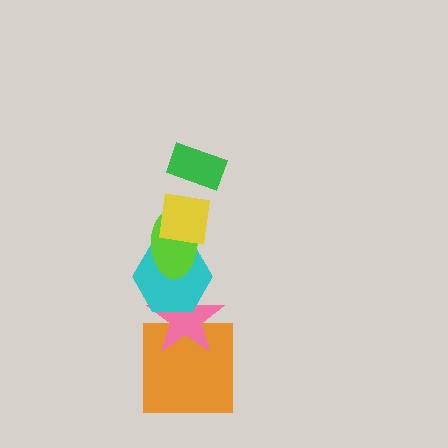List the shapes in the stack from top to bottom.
From top to bottom: the green rectangle, the yellow square, the lime ellipse, the cyan hexagon, the pink star, the orange square.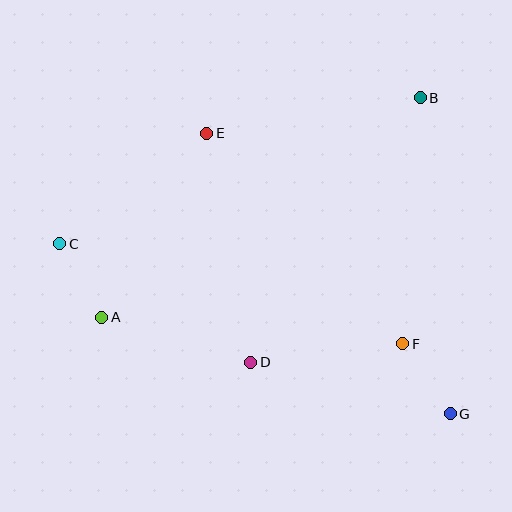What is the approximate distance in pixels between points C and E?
The distance between C and E is approximately 183 pixels.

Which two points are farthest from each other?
Points C and G are farthest from each other.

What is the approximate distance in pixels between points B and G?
The distance between B and G is approximately 317 pixels.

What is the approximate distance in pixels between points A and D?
The distance between A and D is approximately 156 pixels.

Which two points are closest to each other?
Points F and G are closest to each other.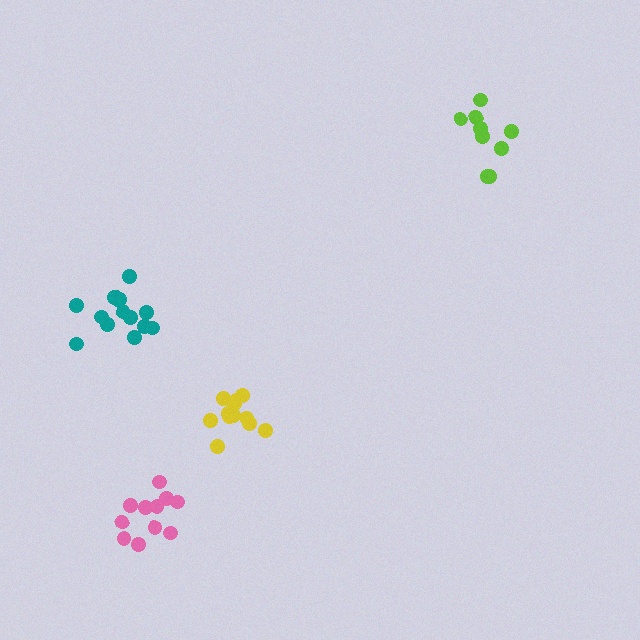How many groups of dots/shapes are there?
There are 4 groups.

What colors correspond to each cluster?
The clusters are colored: teal, lime, pink, yellow.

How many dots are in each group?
Group 1: 13 dots, Group 2: 9 dots, Group 3: 11 dots, Group 4: 12 dots (45 total).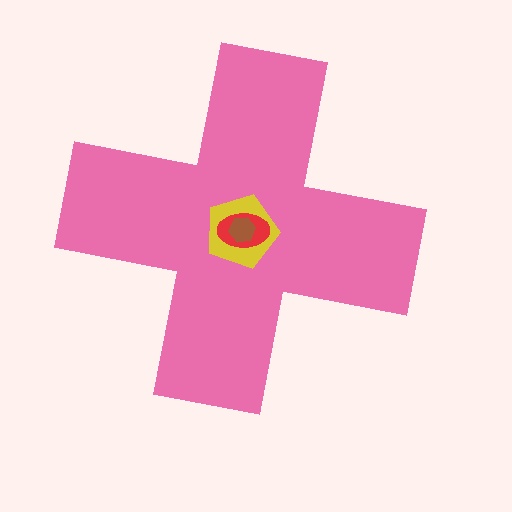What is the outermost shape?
The pink cross.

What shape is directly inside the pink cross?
The yellow pentagon.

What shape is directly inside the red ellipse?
The brown hexagon.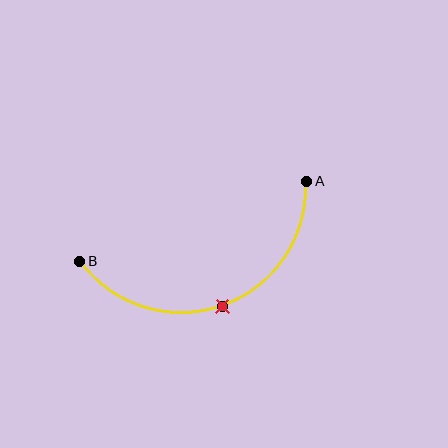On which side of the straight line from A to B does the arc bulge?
The arc bulges below the straight line connecting A and B.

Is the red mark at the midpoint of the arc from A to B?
Yes. The red mark lies on the arc at equal arc-length from both A and B — it is the arc midpoint.